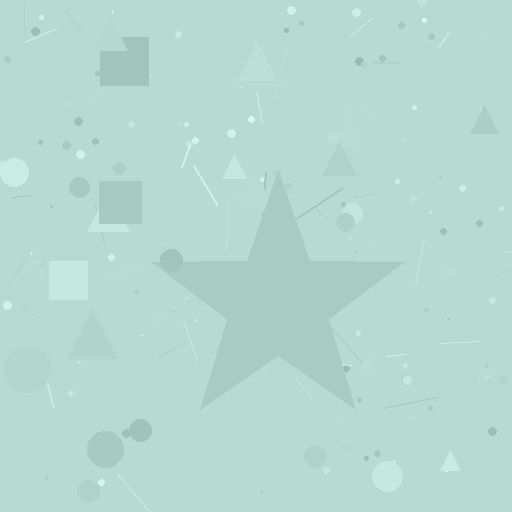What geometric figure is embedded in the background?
A star is embedded in the background.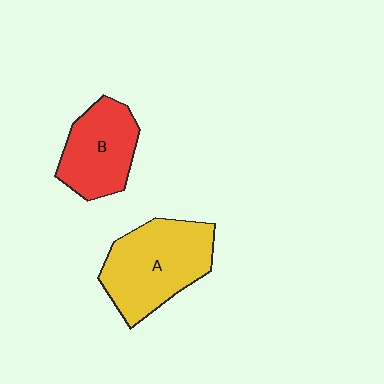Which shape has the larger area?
Shape A (yellow).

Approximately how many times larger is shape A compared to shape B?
Approximately 1.3 times.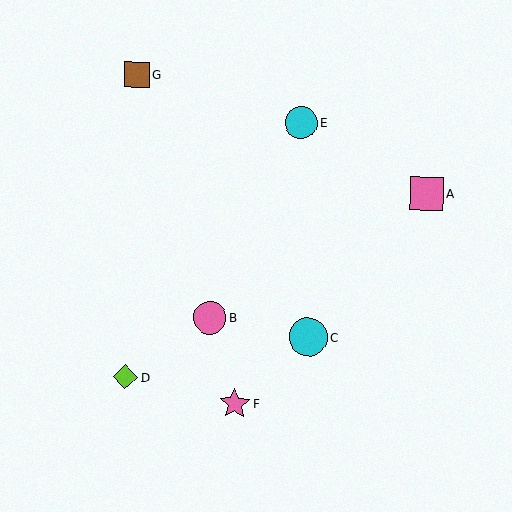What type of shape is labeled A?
Shape A is a pink square.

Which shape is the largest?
The cyan circle (labeled C) is the largest.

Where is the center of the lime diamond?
The center of the lime diamond is at (125, 377).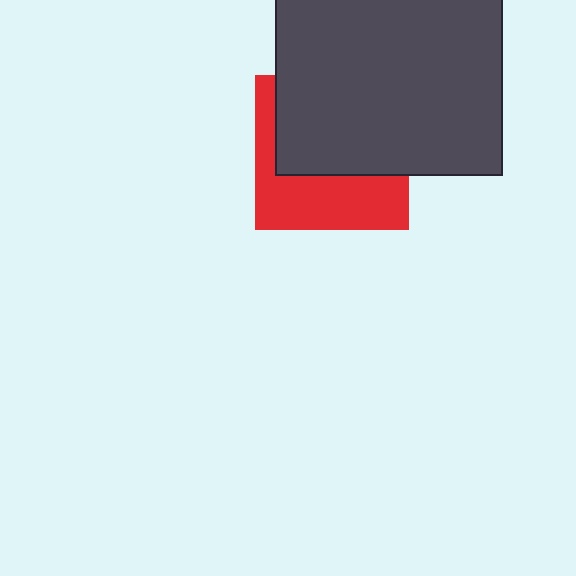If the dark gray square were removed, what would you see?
You would see the complete red square.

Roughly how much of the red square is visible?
A small part of it is visible (roughly 43%).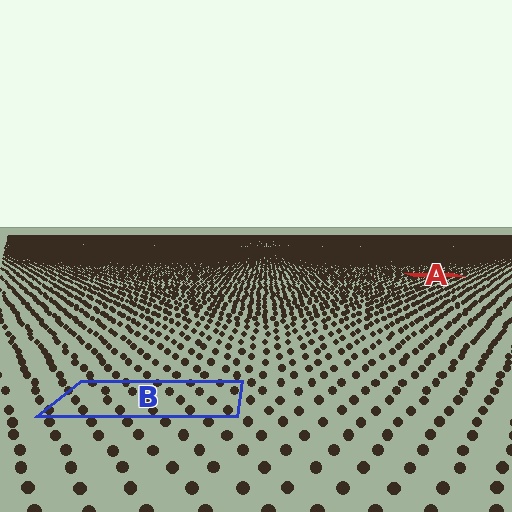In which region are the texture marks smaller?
The texture marks are smaller in region A, because it is farther away.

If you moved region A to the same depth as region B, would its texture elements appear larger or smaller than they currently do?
They would appear larger. At a closer depth, the same texture elements are projected at a bigger on-screen size.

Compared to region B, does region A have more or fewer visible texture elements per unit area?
Region A has more texture elements per unit area — they are packed more densely because it is farther away.